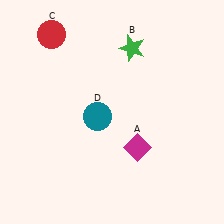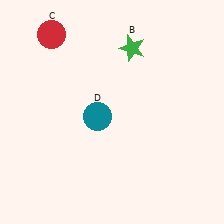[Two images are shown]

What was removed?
The magenta diamond (A) was removed in Image 2.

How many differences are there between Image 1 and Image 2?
There is 1 difference between the two images.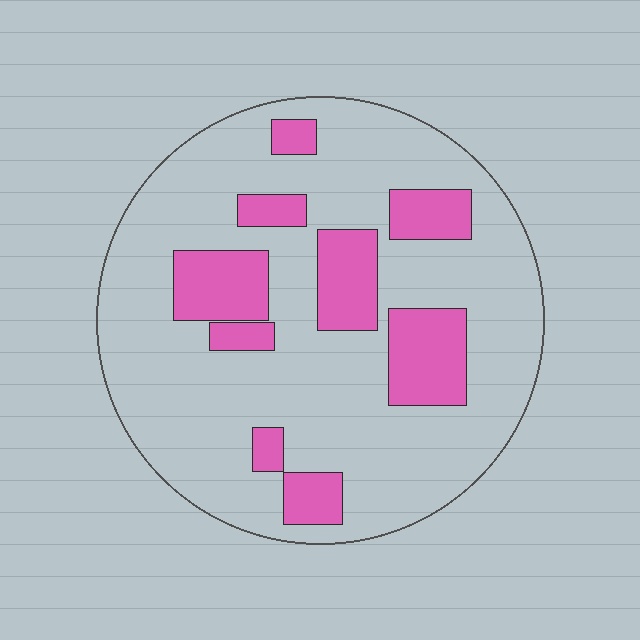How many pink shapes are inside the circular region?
9.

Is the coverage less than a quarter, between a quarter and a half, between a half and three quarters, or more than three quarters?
Less than a quarter.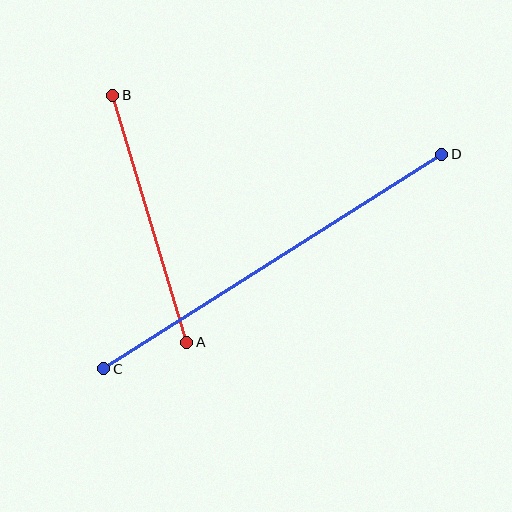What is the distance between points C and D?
The distance is approximately 401 pixels.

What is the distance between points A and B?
The distance is approximately 258 pixels.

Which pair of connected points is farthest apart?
Points C and D are farthest apart.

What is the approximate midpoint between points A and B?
The midpoint is at approximately (150, 219) pixels.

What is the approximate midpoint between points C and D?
The midpoint is at approximately (273, 261) pixels.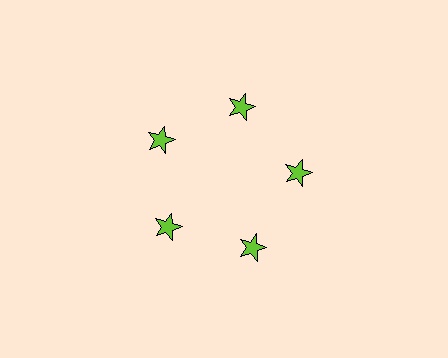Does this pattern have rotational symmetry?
Yes, this pattern has 5-fold rotational symmetry. It looks the same after rotating 72 degrees around the center.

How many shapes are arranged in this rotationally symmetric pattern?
There are 5 shapes, arranged in 5 groups of 1.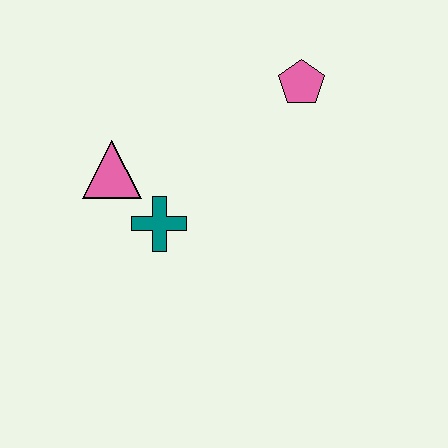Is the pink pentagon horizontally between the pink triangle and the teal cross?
No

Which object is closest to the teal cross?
The pink triangle is closest to the teal cross.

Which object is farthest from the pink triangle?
The pink pentagon is farthest from the pink triangle.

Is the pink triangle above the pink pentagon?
No